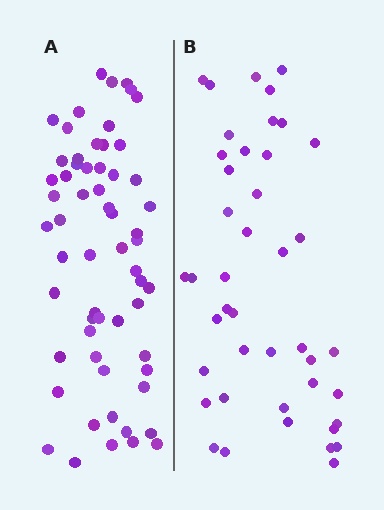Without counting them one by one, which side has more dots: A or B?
Region A (the left region) has more dots.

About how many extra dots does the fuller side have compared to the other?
Region A has approximately 15 more dots than region B.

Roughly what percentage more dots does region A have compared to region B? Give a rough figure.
About 40% more.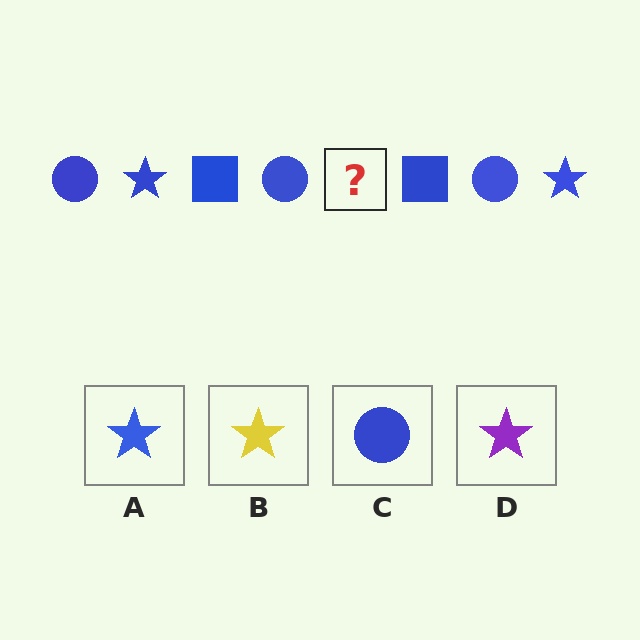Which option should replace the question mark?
Option A.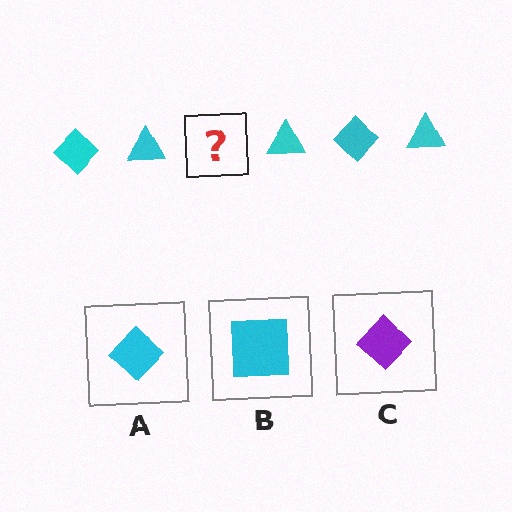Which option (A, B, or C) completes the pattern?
A.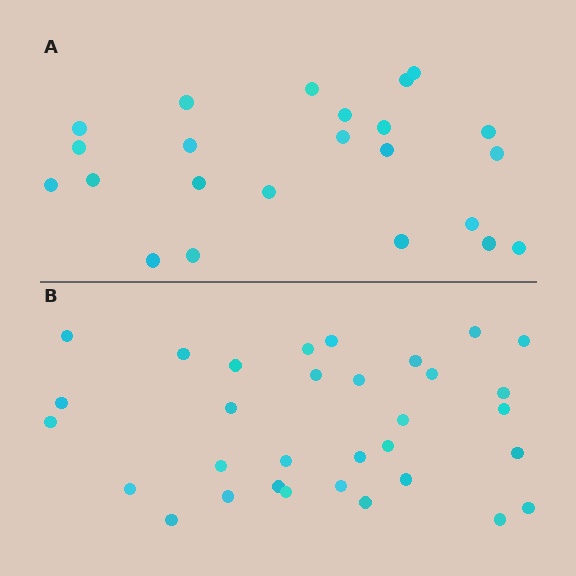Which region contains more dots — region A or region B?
Region B (the bottom region) has more dots.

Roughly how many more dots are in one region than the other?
Region B has roughly 8 or so more dots than region A.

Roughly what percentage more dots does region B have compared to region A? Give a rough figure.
About 40% more.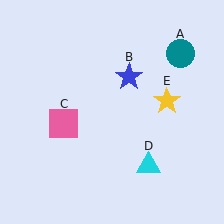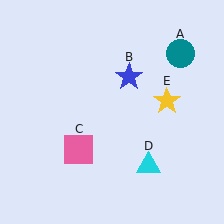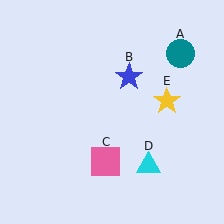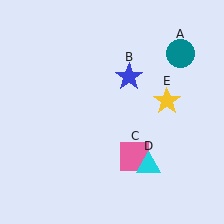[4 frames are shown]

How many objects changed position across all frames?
1 object changed position: pink square (object C).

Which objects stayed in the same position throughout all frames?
Teal circle (object A) and blue star (object B) and cyan triangle (object D) and yellow star (object E) remained stationary.